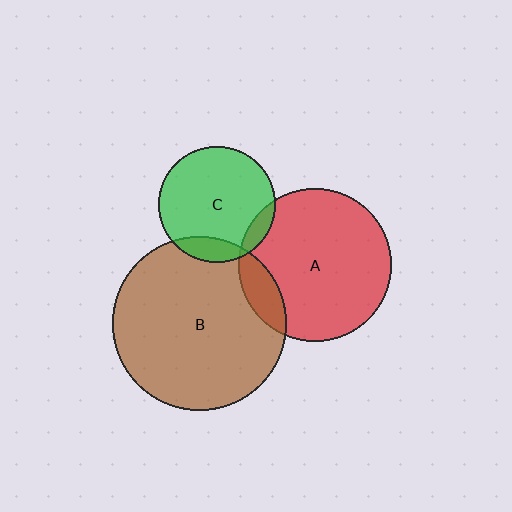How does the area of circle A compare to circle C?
Approximately 1.7 times.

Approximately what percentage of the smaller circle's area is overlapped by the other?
Approximately 10%.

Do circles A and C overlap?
Yes.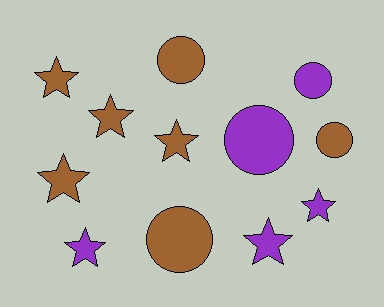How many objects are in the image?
There are 12 objects.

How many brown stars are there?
There are 4 brown stars.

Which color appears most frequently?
Brown, with 7 objects.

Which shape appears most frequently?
Star, with 7 objects.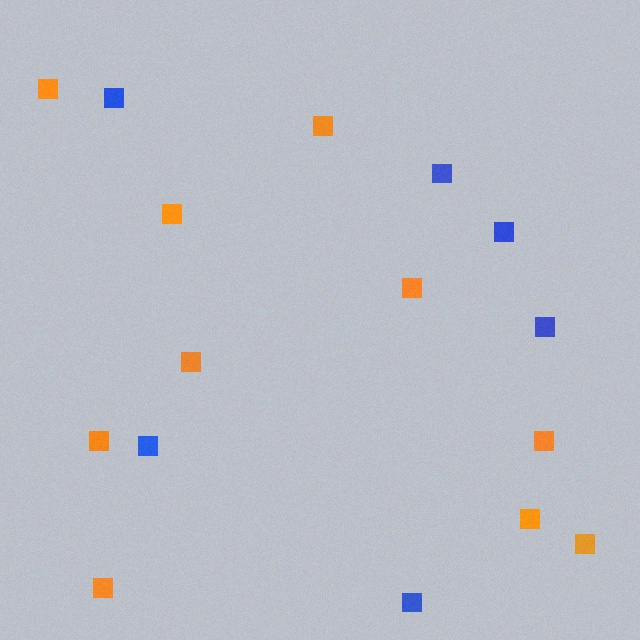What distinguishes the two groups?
There are 2 groups: one group of blue squares (6) and one group of orange squares (10).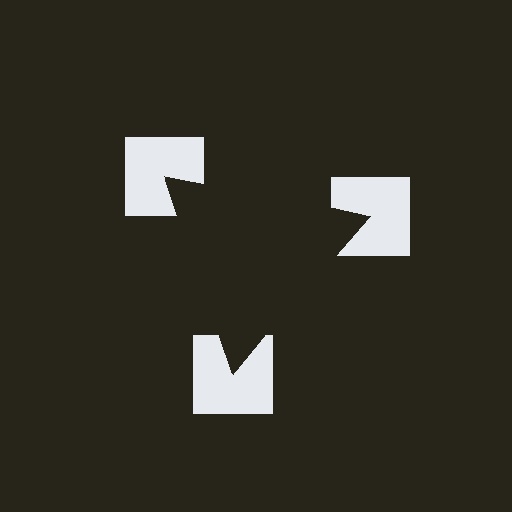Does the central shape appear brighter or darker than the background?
It typically appears slightly darker than the background, even though no actual brightness change is drawn.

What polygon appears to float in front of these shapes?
An illusory triangle — its edges are inferred from the aligned wedge cuts in the notched squares, not physically drawn.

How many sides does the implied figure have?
3 sides.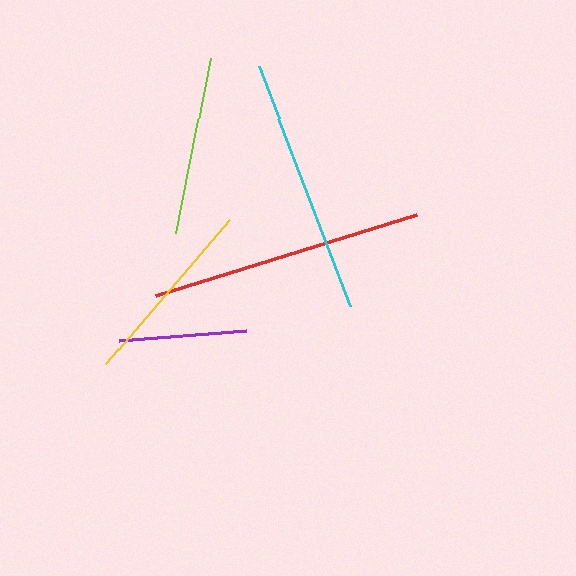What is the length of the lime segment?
The lime segment is approximately 178 pixels long.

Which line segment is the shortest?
The purple line is the shortest at approximately 128 pixels.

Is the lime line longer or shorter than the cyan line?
The cyan line is longer than the lime line.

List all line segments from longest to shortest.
From longest to shortest: red, cyan, yellow, lime, purple.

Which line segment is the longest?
The red line is the longest at approximately 273 pixels.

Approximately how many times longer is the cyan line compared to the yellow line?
The cyan line is approximately 1.3 times the length of the yellow line.